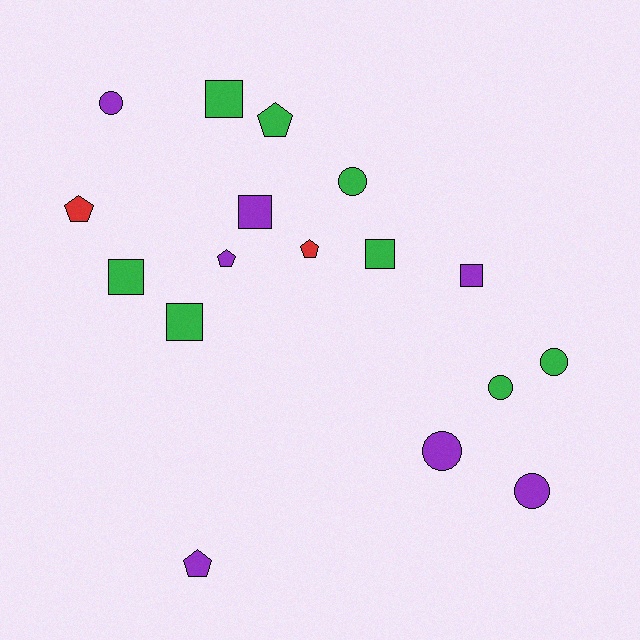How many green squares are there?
There are 4 green squares.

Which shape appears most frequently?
Circle, with 6 objects.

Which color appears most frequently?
Green, with 8 objects.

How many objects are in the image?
There are 17 objects.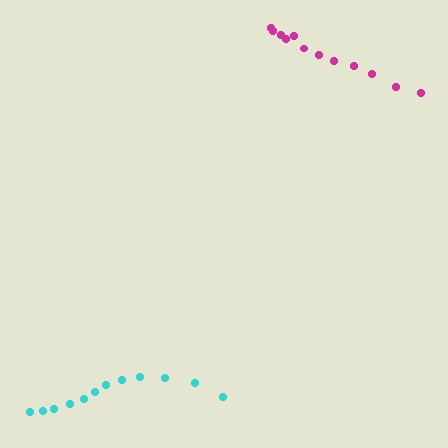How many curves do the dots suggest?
There are 2 distinct paths.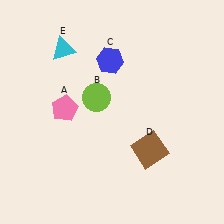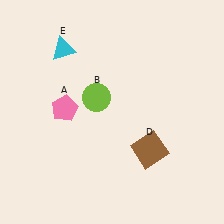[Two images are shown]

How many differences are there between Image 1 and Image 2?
There is 1 difference between the two images.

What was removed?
The blue hexagon (C) was removed in Image 2.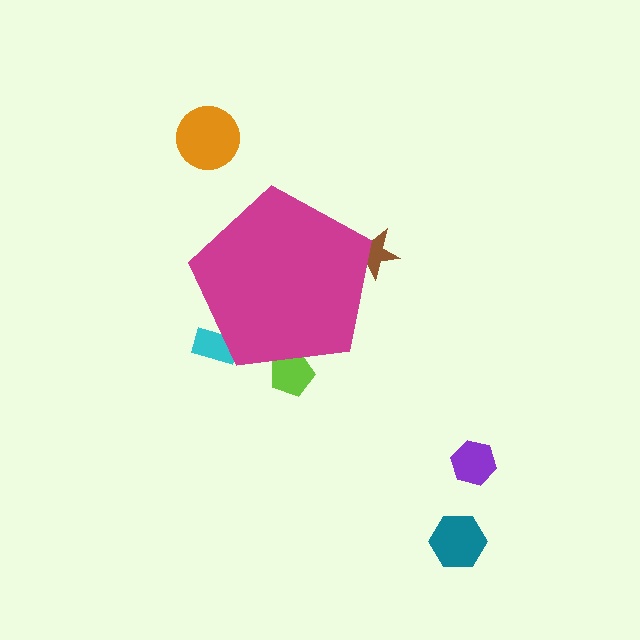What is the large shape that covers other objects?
A magenta pentagon.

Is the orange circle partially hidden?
No, the orange circle is fully visible.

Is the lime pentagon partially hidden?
Yes, the lime pentagon is partially hidden behind the magenta pentagon.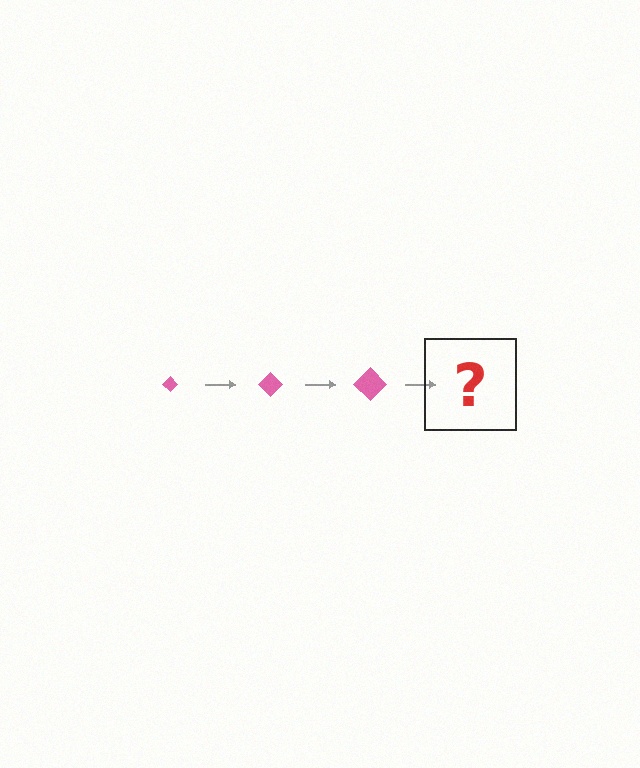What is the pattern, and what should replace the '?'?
The pattern is that the diamond gets progressively larger each step. The '?' should be a pink diamond, larger than the previous one.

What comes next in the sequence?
The next element should be a pink diamond, larger than the previous one.